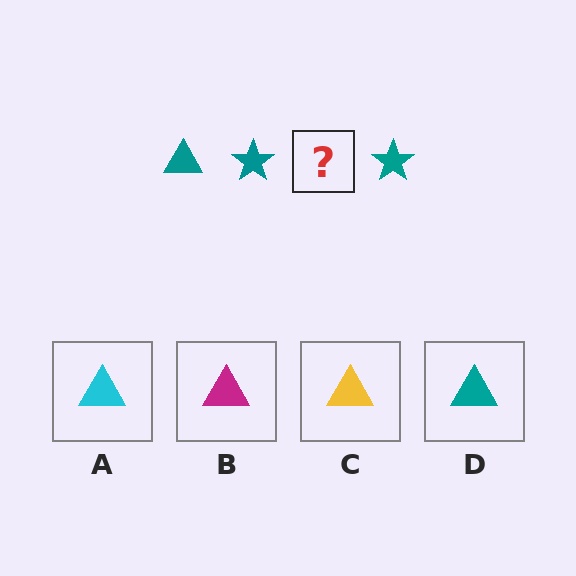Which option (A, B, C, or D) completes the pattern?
D.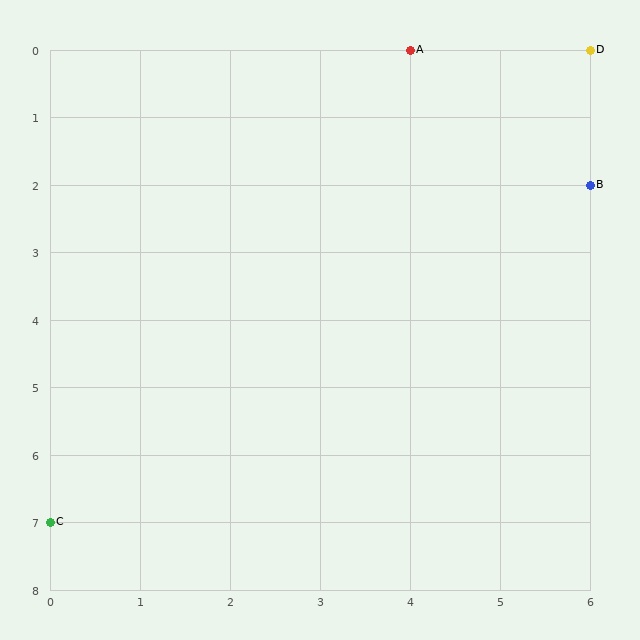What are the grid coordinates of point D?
Point D is at grid coordinates (6, 0).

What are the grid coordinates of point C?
Point C is at grid coordinates (0, 7).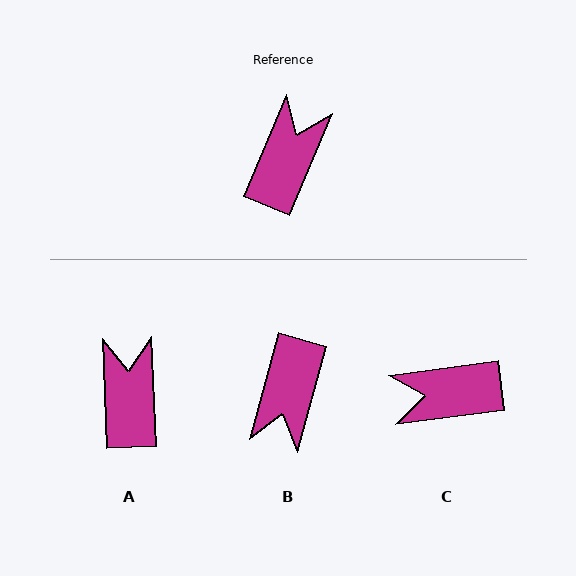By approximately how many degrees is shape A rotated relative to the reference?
Approximately 25 degrees counter-clockwise.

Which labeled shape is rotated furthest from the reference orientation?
B, about 173 degrees away.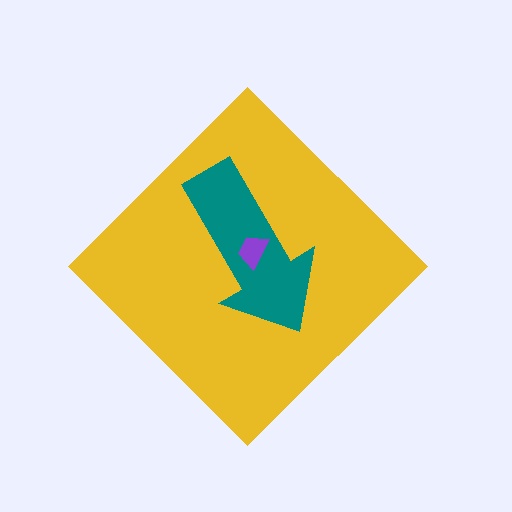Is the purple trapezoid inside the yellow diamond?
Yes.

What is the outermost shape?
The yellow diamond.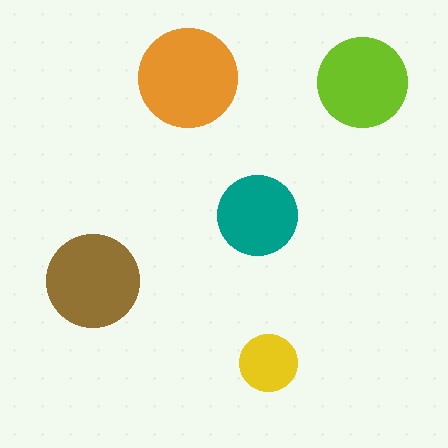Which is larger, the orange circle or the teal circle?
The orange one.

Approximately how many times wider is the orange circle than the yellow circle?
About 1.5 times wider.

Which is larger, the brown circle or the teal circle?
The brown one.